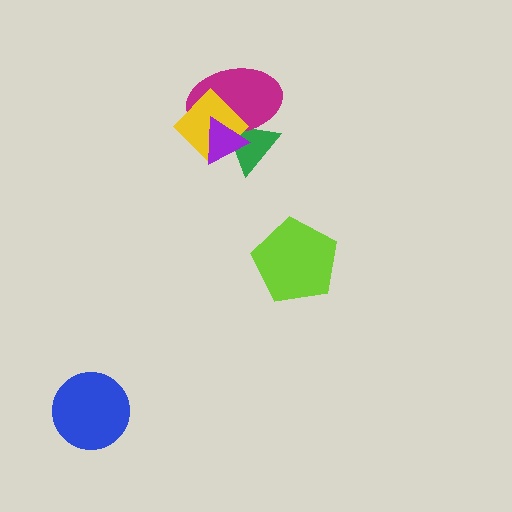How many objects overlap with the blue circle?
0 objects overlap with the blue circle.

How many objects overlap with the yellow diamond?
3 objects overlap with the yellow diamond.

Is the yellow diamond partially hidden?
Yes, it is partially covered by another shape.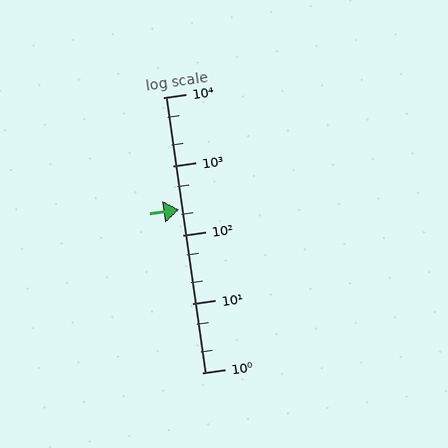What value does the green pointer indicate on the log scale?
The pointer indicates approximately 230.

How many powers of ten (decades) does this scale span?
The scale spans 4 decades, from 1 to 10000.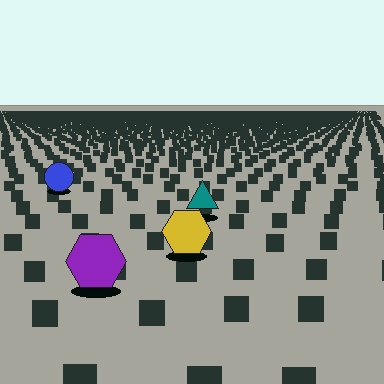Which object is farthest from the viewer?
The blue circle is farthest from the viewer. It appears smaller and the ground texture around it is denser.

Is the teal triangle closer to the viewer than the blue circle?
Yes. The teal triangle is closer — you can tell from the texture gradient: the ground texture is coarser near it.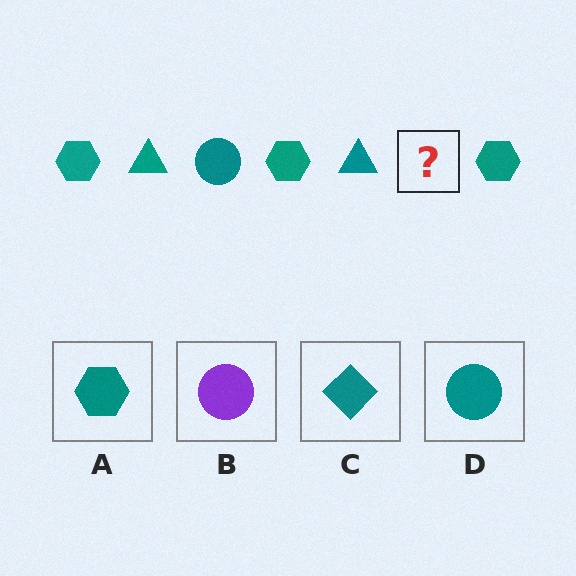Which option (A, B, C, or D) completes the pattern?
D.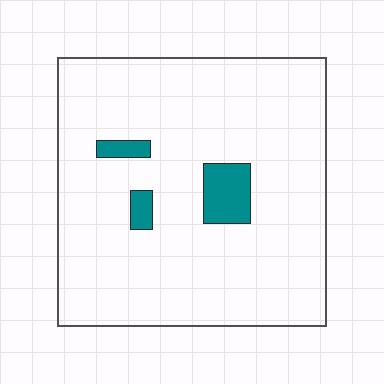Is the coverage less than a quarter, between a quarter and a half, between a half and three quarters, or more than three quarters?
Less than a quarter.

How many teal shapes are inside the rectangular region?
3.